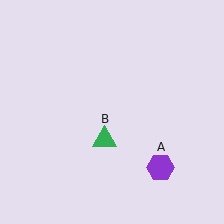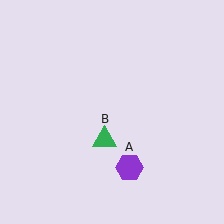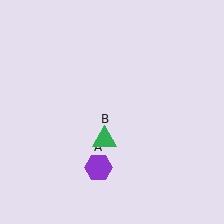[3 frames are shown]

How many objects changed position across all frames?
1 object changed position: purple hexagon (object A).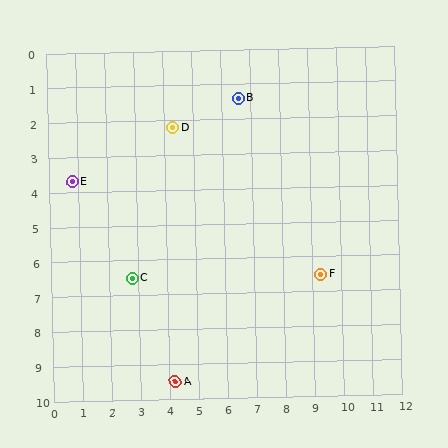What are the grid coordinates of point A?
Point A is at approximately (4.2, 9.5).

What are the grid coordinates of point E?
Point E is at approximately (0.8, 3.7).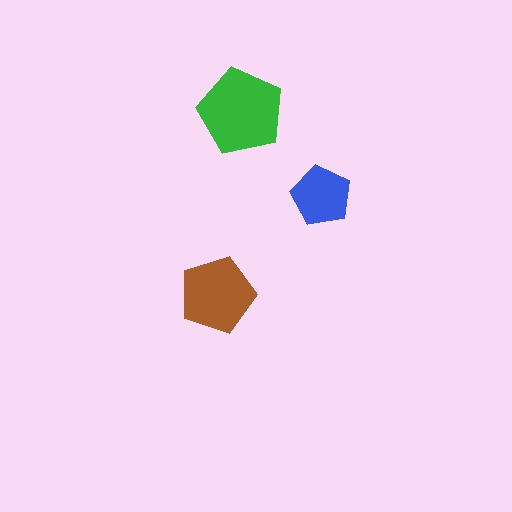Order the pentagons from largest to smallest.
the green one, the brown one, the blue one.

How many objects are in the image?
There are 3 objects in the image.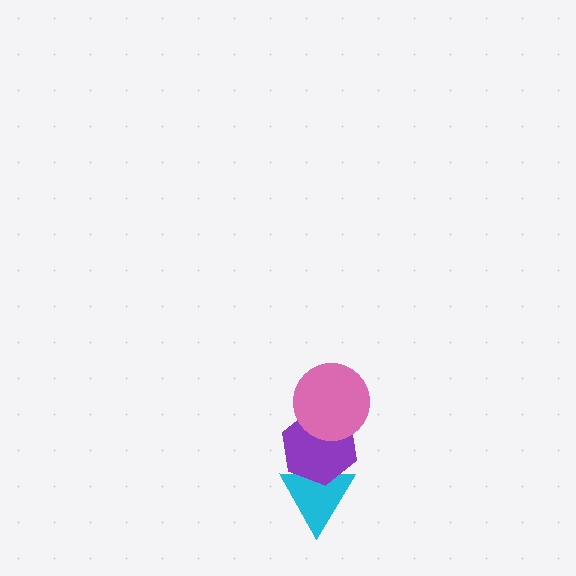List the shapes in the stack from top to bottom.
From top to bottom: the pink circle, the purple hexagon, the cyan triangle.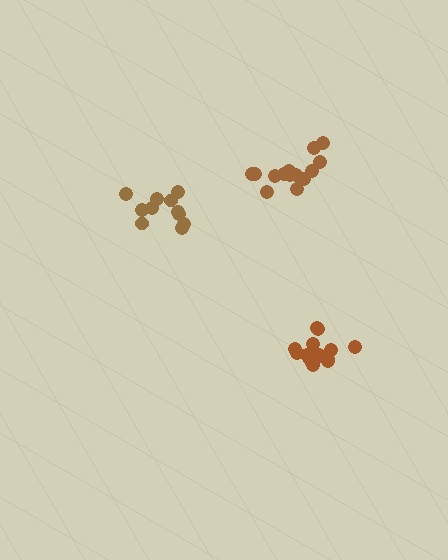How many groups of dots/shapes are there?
There are 3 groups.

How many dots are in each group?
Group 1: 15 dots, Group 2: 11 dots, Group 3: 14 dots (40 total).